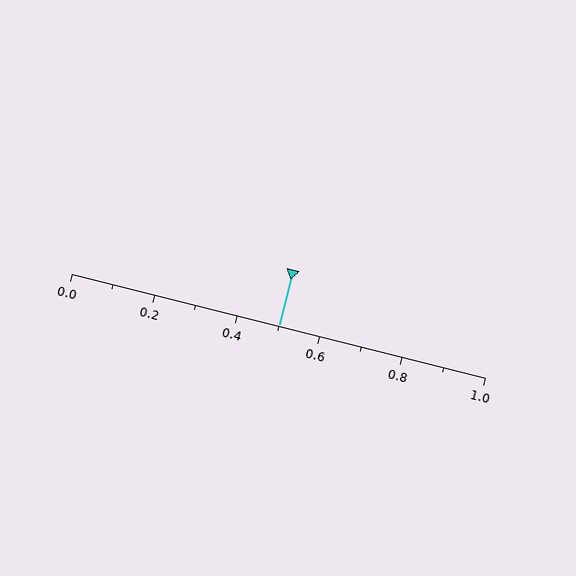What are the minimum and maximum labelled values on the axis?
The axis runs from 0.0 to 1.0.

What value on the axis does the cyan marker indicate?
The marker indicates approximately 0.5.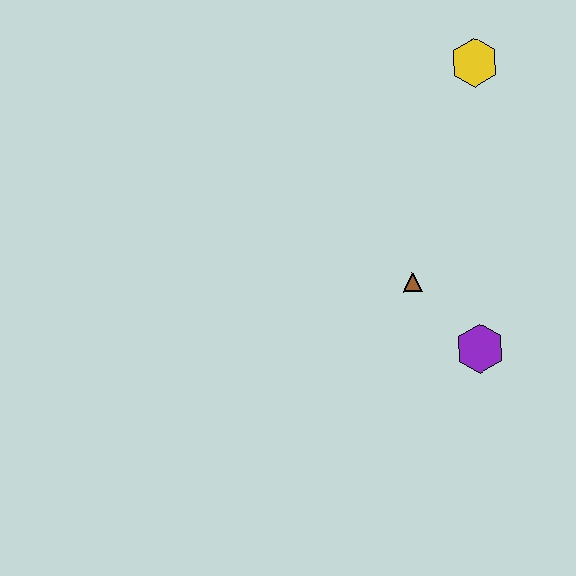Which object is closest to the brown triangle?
The purple hexagon is closest to the brown triangle.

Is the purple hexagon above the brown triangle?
No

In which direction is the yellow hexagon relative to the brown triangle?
The yellow hexagon is above the brown triangle.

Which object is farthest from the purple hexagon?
The yellow hexagon is farthest from the purple hexagon.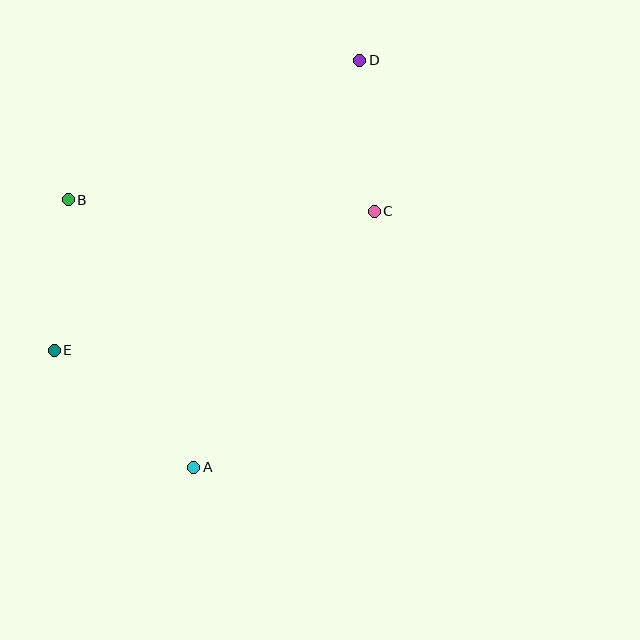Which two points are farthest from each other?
Points A and D are farthest from each other.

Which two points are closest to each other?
Points B and E are closest to each other.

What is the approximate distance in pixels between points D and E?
The distance between D and E is approximately 421 pixels.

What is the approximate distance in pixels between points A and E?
The distance between A and E is approximately 182 pixels.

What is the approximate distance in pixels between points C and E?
The distance between C and E is approximately 349 pixels.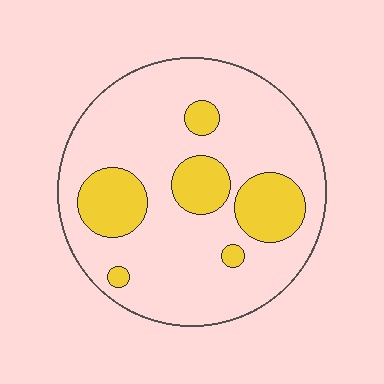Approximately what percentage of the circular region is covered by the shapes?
Approximately 20%.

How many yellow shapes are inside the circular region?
6.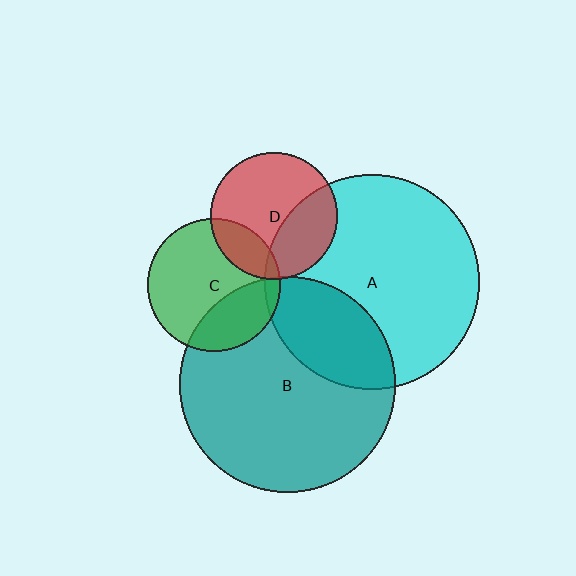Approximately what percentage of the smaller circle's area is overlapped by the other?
Approximately 35%.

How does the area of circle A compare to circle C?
Approximately 2.6 times.